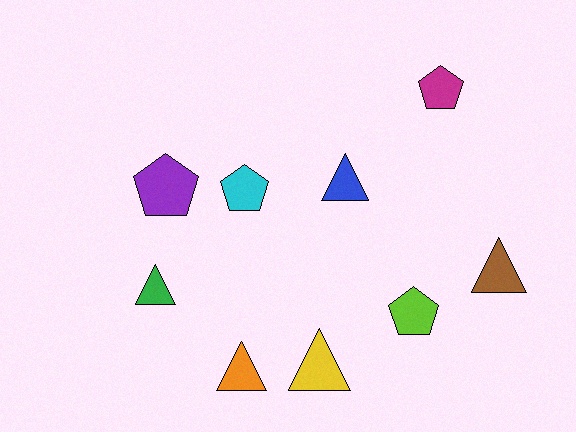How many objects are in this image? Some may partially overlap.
There are 9 objects.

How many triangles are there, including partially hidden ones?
There are 5 triangles.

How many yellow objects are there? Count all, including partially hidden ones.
There is 1 yellow object.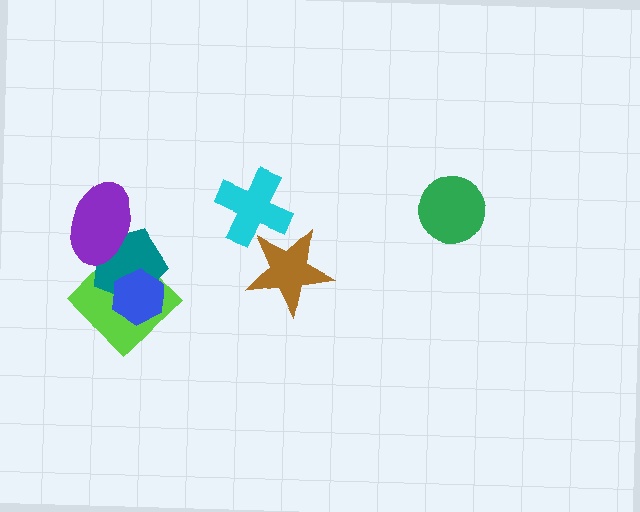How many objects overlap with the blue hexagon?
2 objects overlap with the blue hexagon.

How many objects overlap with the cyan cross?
1 object overlaps with the cyan cross.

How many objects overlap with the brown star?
1 object overlaps with the brown star.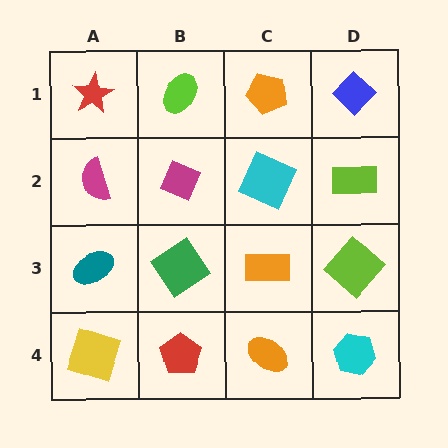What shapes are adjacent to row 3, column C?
A cyan square (row 2, column C), an orange ellipse (row 4, column C), a green diamond (row 3, column B), a lime diamond (row 3, column D).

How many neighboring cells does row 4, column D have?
2.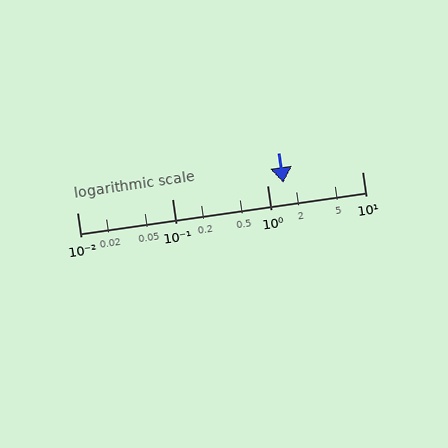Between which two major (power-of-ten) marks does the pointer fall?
The pointer is between 1 and 10.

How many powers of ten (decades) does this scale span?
The scale spans 3 decades, from 0.01 to 10.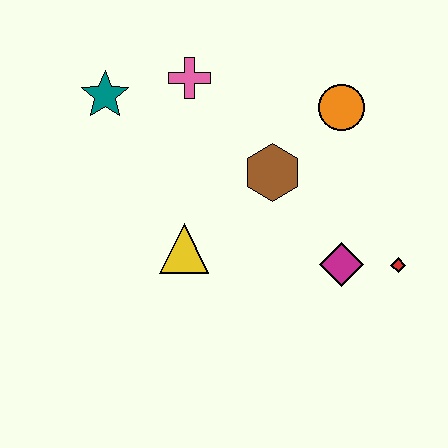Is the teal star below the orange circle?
No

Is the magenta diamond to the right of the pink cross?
Yes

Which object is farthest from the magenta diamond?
The teal star is farthest from the magenta diamond.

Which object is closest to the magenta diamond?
The red diamond is closest to the magenta diamond.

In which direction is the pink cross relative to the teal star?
The pink cross is to the right of the teal star.